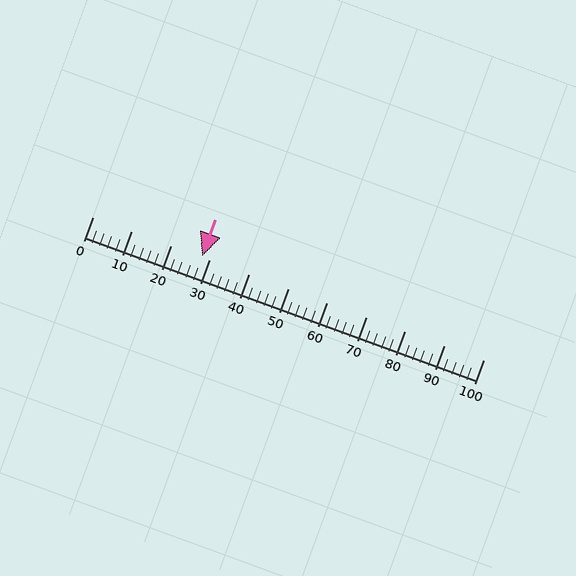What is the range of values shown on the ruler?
The ruler shows values from 0 to 100.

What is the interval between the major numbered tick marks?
The major tick marks are spaced 10 units apart.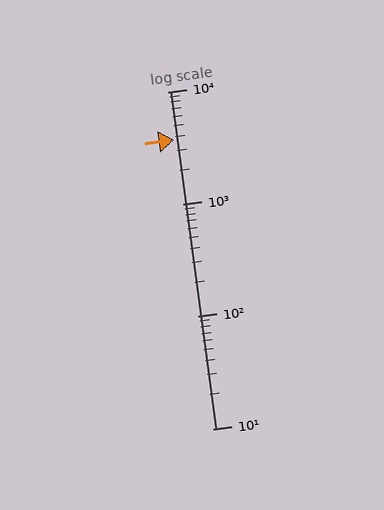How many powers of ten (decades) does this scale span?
The scale spans 3 decades, from 10 to 10000.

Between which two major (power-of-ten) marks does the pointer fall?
The pointer is between 1000 and 10000.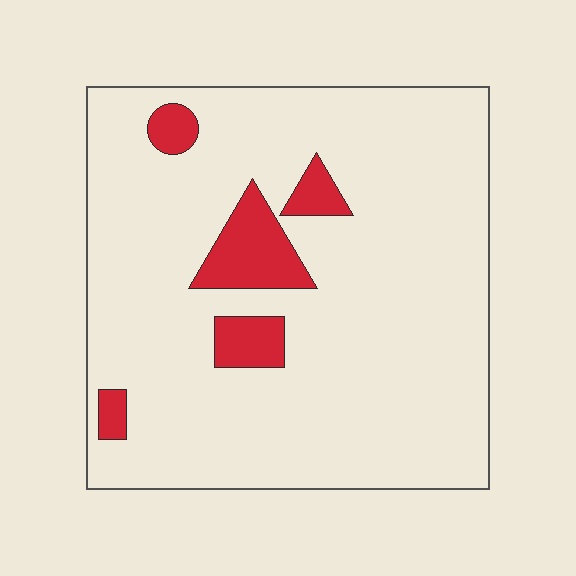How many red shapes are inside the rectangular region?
5.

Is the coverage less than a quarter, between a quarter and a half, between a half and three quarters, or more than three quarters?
Less than a quarter.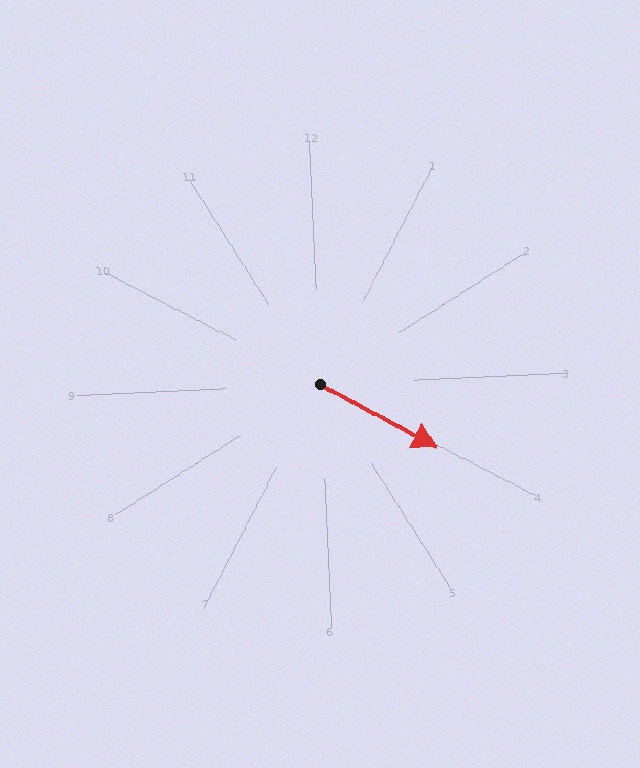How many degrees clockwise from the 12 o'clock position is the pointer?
Approximately 121 degrees.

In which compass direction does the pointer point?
Southeast.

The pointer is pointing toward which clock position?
Roughly 4 o'clock.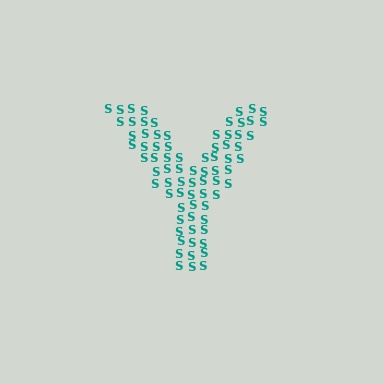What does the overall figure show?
The overall figure shows the letter Y.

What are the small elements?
The small elements are letter S's.